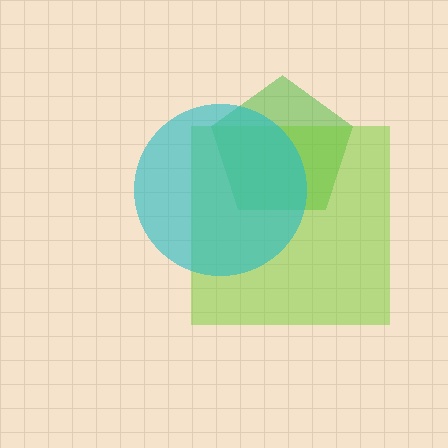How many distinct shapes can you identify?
There are 3 distinct shapes: a green pentagon, a lime square, a cyan circle.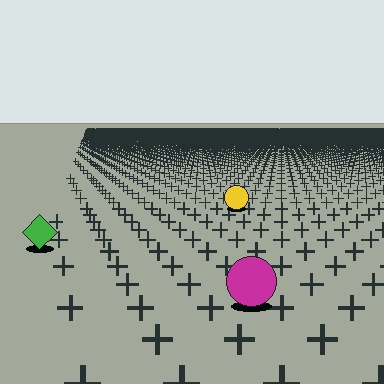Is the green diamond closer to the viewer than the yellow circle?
Yes. The green diamond is closer — you can tell from the texture gradient: the ground texture is coarser near it.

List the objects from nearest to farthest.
From nearest to farthest: the magenta circle, the green diamond, the yellow circle.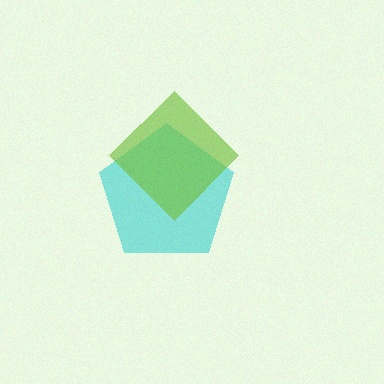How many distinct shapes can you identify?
There are 2 distinct shapes: a cyan pentagon, a lime diamond.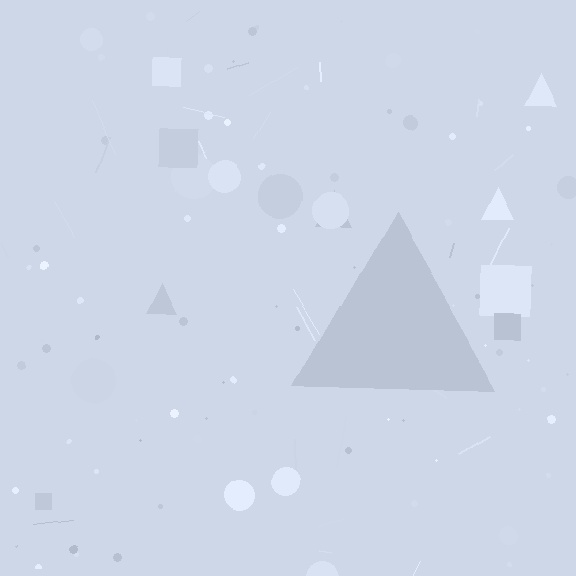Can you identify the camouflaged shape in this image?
The camouflaged shape is a triangle.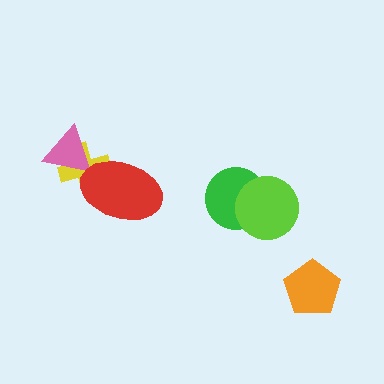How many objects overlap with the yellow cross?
2 objects overlap with the yellow cross.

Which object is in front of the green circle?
The lime circle is in front of the green circle.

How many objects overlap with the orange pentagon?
0 objects overlap with the orange pentagon.